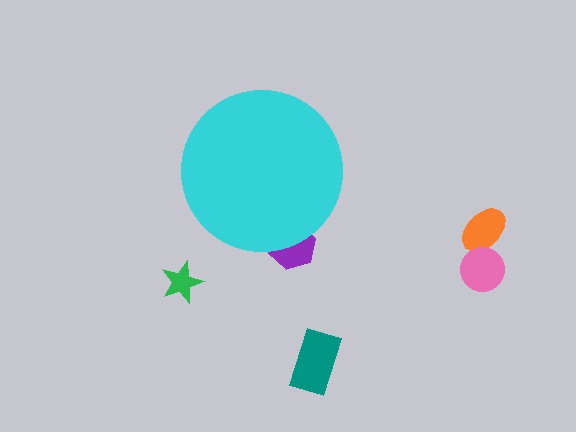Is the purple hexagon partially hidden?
Yes, the purple hexagon is partially hidden behind the cyan circle.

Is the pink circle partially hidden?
No, the pink circle is fully visible.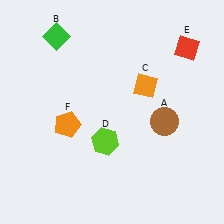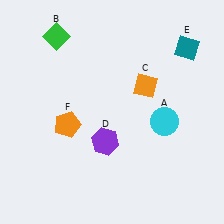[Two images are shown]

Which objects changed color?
A changed from brown to cyan. D changed from lime to purple. E changed from red to teal.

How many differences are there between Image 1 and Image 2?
There are 3 differences between the two images.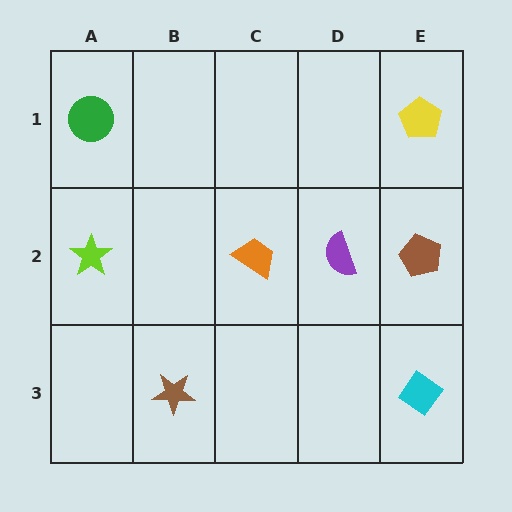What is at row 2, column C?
An orange trapezoid.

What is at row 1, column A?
A green circle.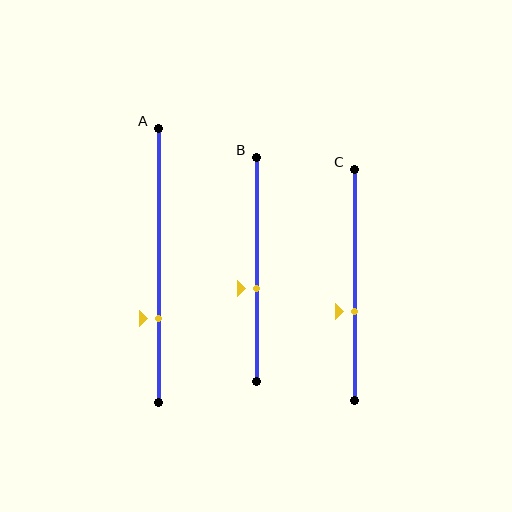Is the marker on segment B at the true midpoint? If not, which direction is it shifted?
No, the marker on segment B is shifted downward by about 9% of the segment length.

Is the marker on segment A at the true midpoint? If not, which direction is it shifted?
No, the marker on segment A is shifted downward by about 19% of the segment length.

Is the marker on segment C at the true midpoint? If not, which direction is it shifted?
No, the marker on segment C is shifted downward by about 11% of the segment length.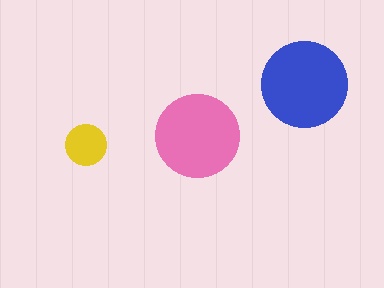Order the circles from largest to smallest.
the blue one, the pink one, the yellow one.